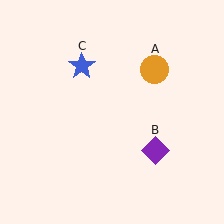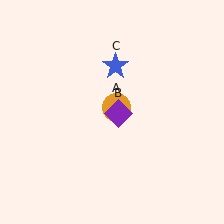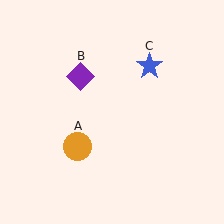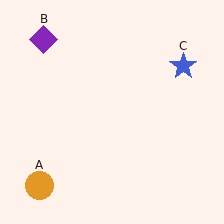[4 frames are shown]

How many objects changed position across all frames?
3 objects changed position: orange circle (object A), purple diamond (object B), blue star (object C).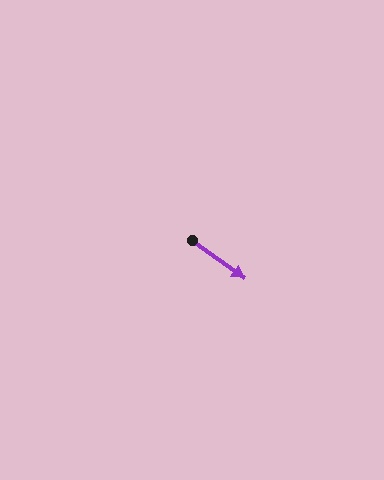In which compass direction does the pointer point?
Southeast.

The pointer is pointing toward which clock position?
Roughly 4 o'clock.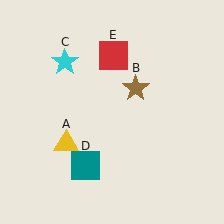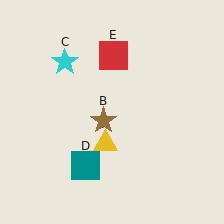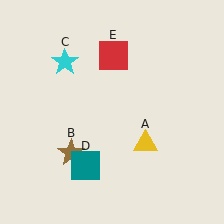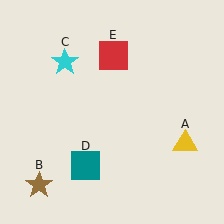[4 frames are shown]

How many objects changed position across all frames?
2 objects changed position: yellow triangle (object A), brown star (object B).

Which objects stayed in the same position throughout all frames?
Cyan star (object C) and teal square (object D) and red square (object E) remained stationary.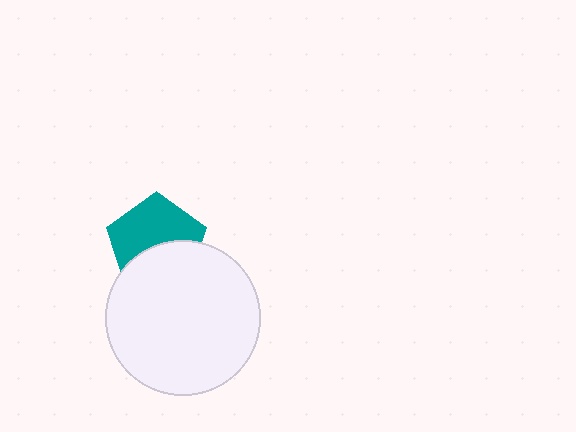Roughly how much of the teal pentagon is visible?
About half of it is visible (roughly 57%).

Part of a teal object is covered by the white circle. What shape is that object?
It is a pentagon.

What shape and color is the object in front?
The object in front is a white circle.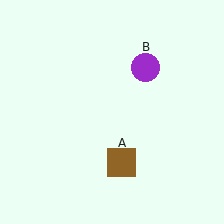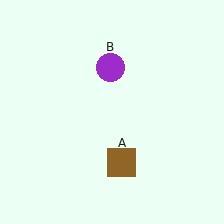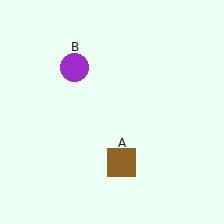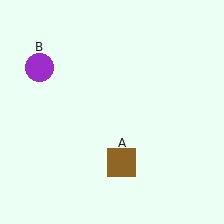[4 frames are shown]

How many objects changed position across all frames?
1 object changed position: purple circle (object B).